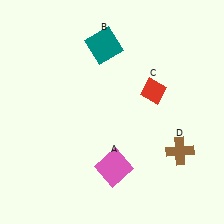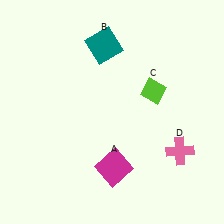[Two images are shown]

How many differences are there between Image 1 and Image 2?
There are 3 differences between the two images.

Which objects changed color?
A changed from pink to magenta. C changed from red to lime. D changed from brown to pink.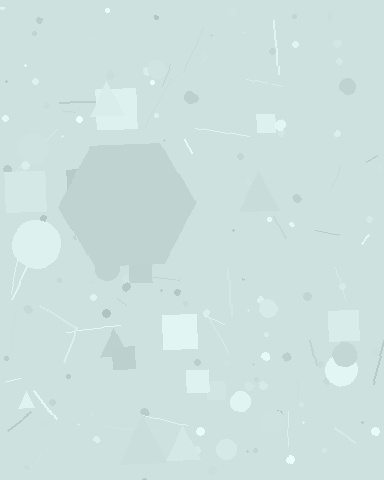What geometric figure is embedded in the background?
A hexagon is embedded in the background.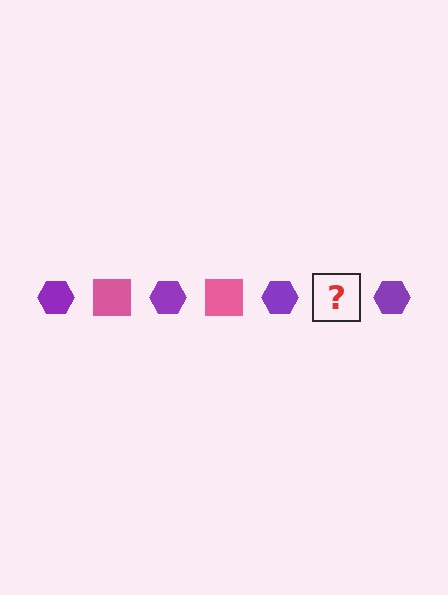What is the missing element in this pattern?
The missing element is a pink square.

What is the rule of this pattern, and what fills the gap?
The rule is that the pattern alternates between purple hexagon and pink square. The gap should be filled with a pink square.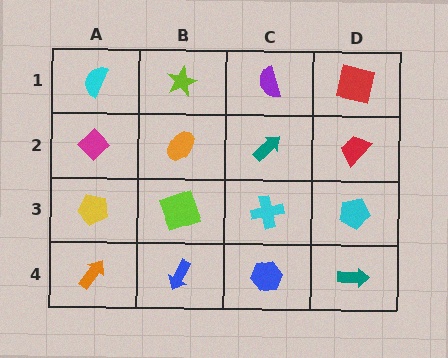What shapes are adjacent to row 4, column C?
A cyan cross (row 3, column C), a blue arrow (row 4, column B), a teal arrow (row 4, column D).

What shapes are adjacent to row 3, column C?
A teal arrow (row 2, column C), a blue hexagon (row 4, column C), a lime square (row 3, column B), a cyan pentagon (row 3, column D).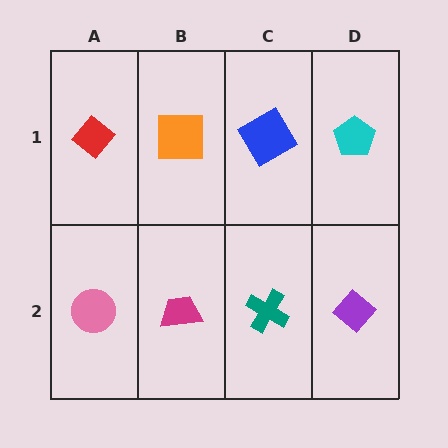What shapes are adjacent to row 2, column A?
A red diamond (row 1, column A), a magenta trapezoid (row 2, column B).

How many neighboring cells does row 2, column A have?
2.